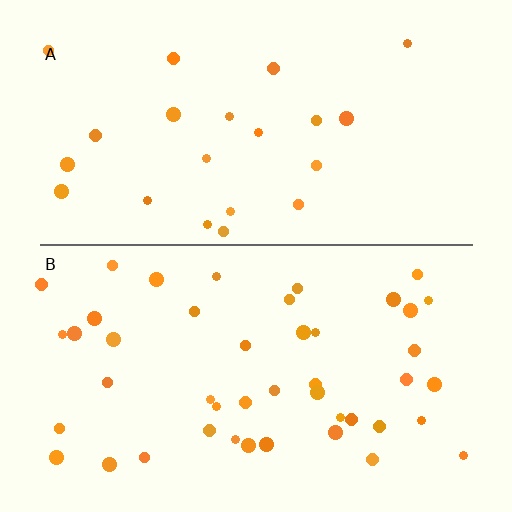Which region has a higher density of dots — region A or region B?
B (the bottom).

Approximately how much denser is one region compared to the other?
Approximately 2.0× — region B over region A.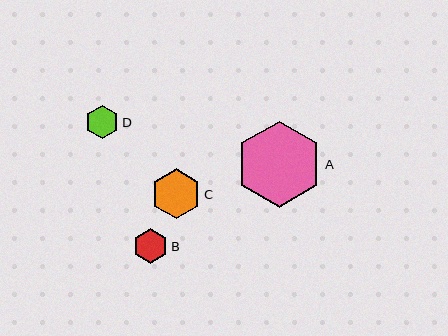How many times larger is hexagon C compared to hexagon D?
Hexagon C is approximately 1.5 times the size of hexagon D.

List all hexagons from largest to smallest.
From largest to smallest: A, C, B, D.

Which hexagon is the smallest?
Hexagon D is the smallest with a size of approximately 33 pixels.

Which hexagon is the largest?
Hexagon A is the largest with a size of approximately 86 pixels.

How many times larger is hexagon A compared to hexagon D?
Hexagon A is approximately 2.6 times the size of hexagon D.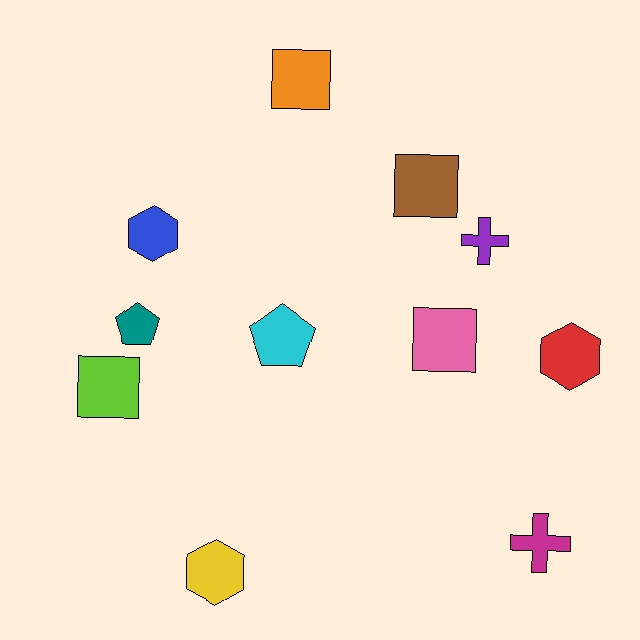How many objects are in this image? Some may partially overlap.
There are 11 objects.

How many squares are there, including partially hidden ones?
There are 4 squares.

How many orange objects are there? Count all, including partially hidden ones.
There is 1 orange object.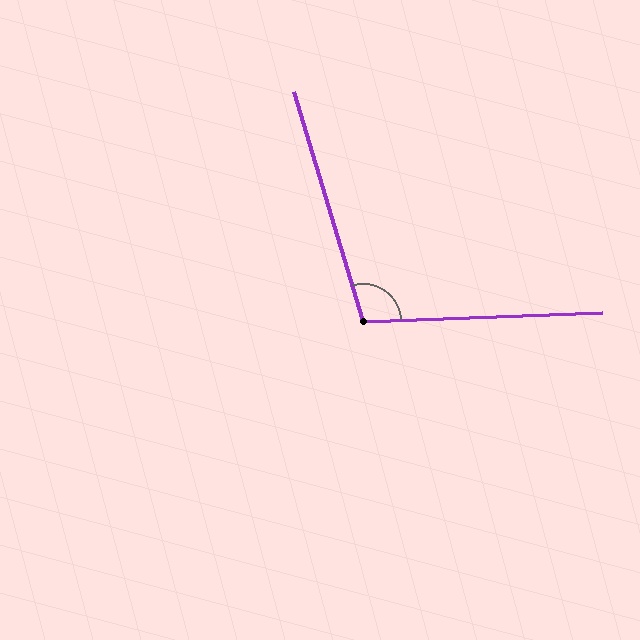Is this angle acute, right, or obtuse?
It is obtuse.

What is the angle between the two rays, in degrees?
Approximately 104 degrees.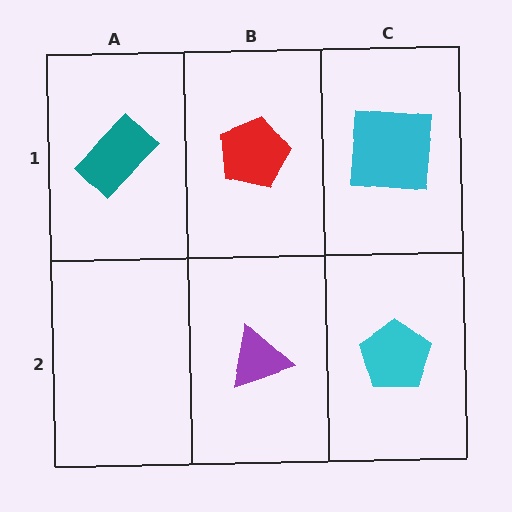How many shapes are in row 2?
2 shapes.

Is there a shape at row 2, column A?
No, that cell is empty.